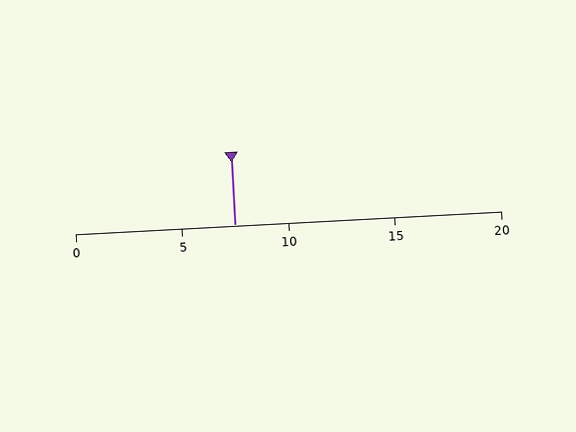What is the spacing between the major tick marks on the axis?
The major ticks are spaced 5 apart.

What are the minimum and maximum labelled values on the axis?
The axis runs from 0 to 20.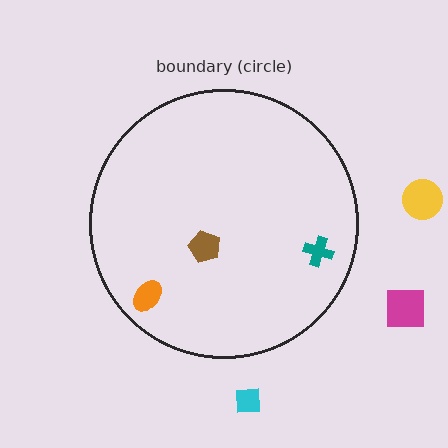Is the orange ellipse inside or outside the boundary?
Inside.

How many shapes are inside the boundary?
3 inside, 3 outside.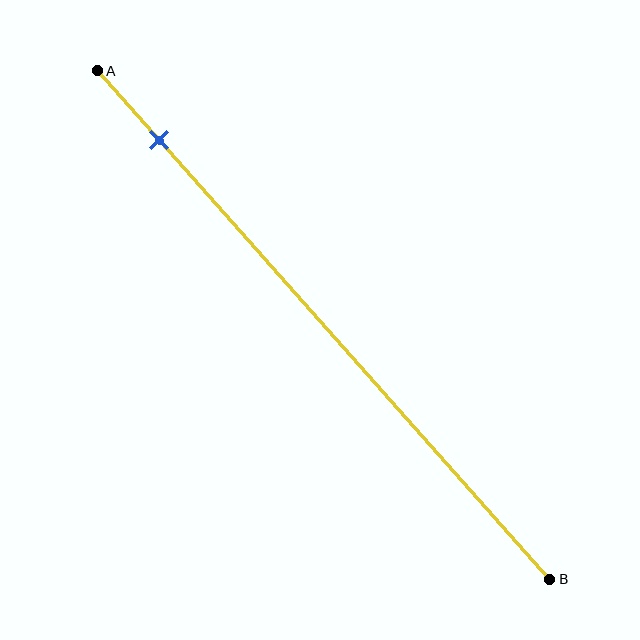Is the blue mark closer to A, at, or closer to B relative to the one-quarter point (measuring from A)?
The blue mark is closer to point A than the one-quarter point of segment AB.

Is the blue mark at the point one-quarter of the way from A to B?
No, the mark is at about 15% from A, not at the 25% one-quarter point.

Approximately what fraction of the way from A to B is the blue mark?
The blue mark is approximately 15% of the way from A to B.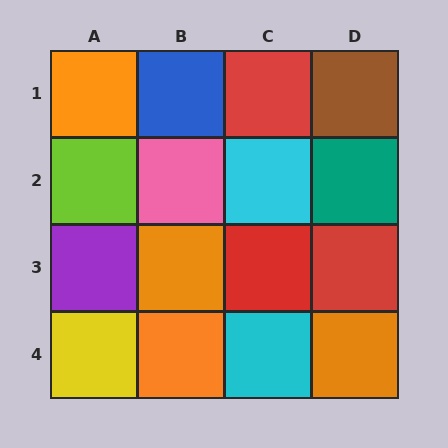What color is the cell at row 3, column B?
Orange.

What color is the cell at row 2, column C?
Cyan.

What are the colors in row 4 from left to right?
Yellow, orange, cyan, orange.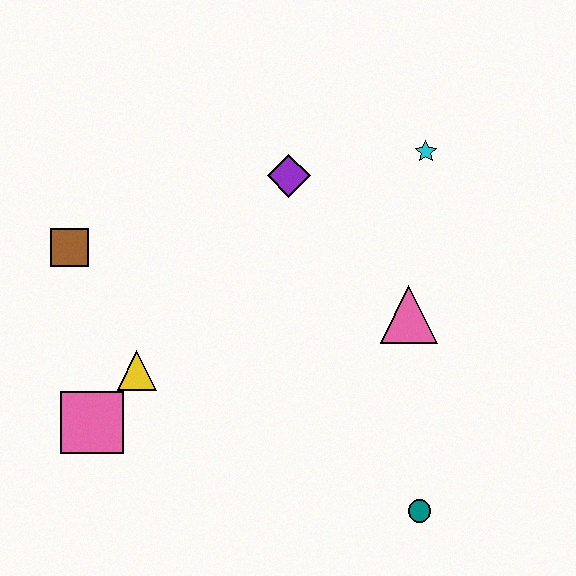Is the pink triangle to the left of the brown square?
No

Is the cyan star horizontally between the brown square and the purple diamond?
No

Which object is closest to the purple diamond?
The cyan star is closest to the purple diamond.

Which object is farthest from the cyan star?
The pink square is farthest from the cyan star.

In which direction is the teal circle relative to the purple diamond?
The teal circle is below the purple diamond.